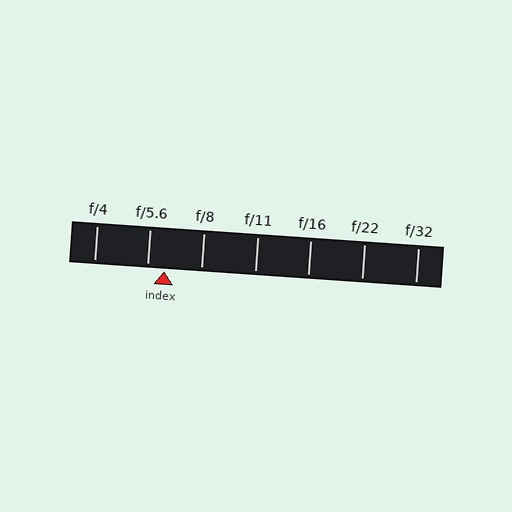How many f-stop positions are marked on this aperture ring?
There are 7 f-stop positions marked.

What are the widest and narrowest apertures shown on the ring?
The widest aperture shown is f/4 and the narrowest is f/32.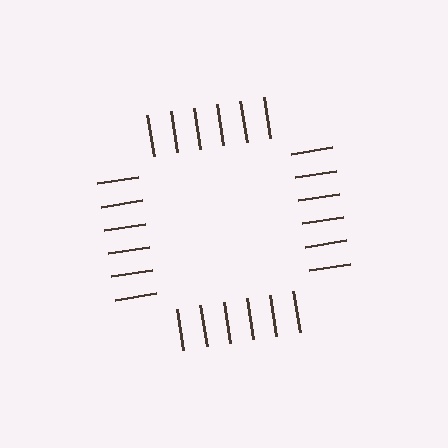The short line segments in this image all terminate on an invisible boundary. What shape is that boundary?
An illusory square — the line segments terminate on its edges but no continuous stroke is drawn.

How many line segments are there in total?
24 — 6 along each of the 4 edges.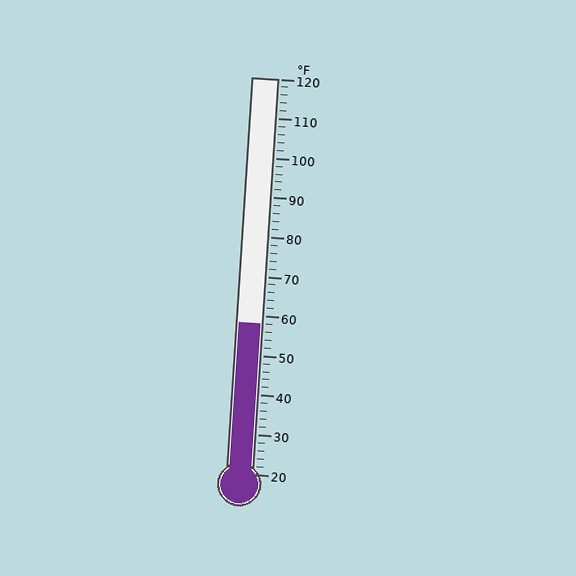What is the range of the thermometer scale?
The thermometer scale ranges from 20°F to 120°F.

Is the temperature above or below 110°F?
The temperature is below 110°F.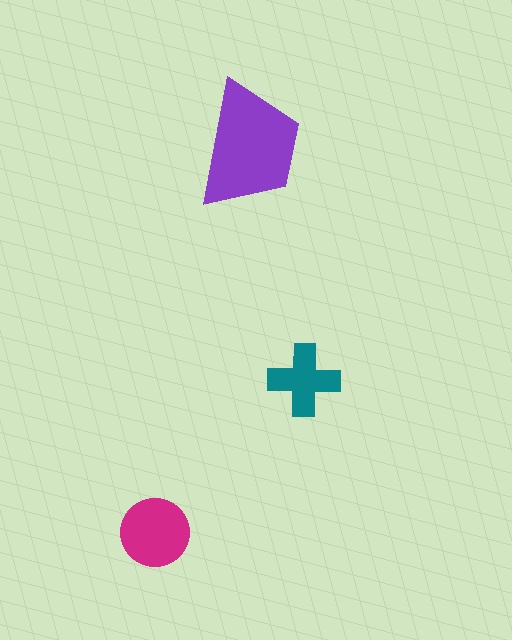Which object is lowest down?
The magenta circle is bottommost.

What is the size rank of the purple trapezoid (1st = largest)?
1st.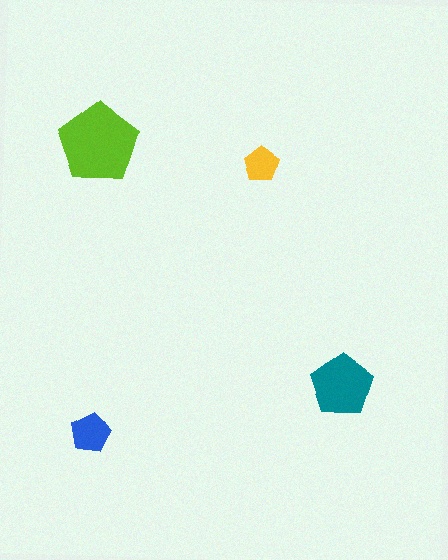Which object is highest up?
The lime pentagon is topmost.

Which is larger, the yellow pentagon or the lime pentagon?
The lime one.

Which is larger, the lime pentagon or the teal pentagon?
The lime one.